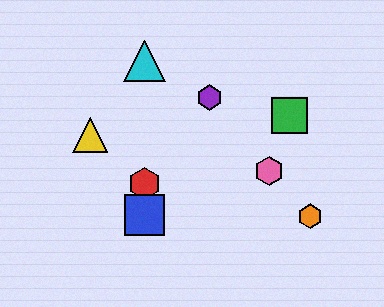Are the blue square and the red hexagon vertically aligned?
Yes, both are at x≈144.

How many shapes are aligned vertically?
3 shapes (the red hexagon, the blue square, the cyan triangle) are aligned vertically.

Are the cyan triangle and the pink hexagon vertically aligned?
No, the cyan triangle is at x≈144 and the pink hexagon is at x≈269.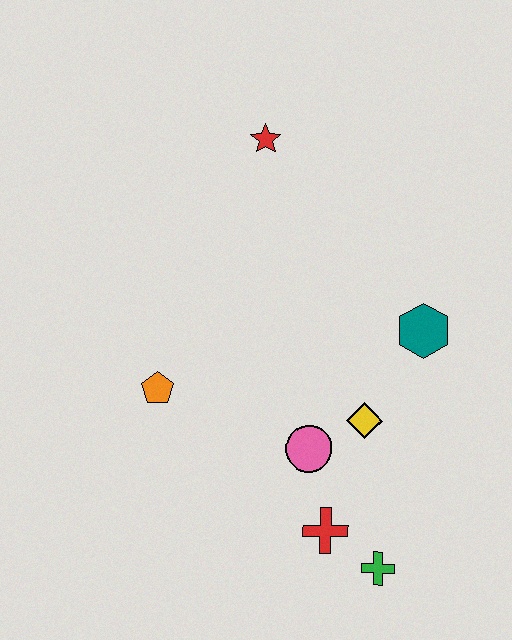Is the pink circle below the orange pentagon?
Yes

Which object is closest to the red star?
The teal hexagon is closest to the red star.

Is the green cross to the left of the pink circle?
No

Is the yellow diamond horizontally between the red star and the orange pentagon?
No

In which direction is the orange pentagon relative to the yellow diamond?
The orange pentagon is to the left of the yellow diamond.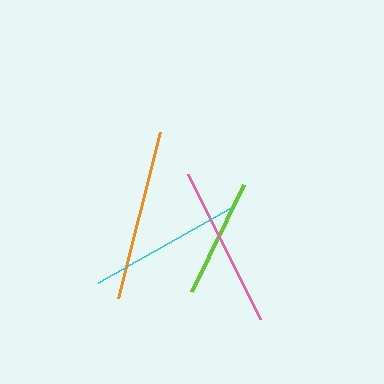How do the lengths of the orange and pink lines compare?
The orange and pink lines are approximately the same length.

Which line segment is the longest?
The orange line is the longest at approximately 171 pixels.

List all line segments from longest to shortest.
From longest to shortest: orange, pink, cyan, lime.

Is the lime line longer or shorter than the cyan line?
The cyan line is longer than the lime line.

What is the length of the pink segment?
The pink segment is approximately 162 pixels long.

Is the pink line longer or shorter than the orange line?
The orange line is longer than the pink line.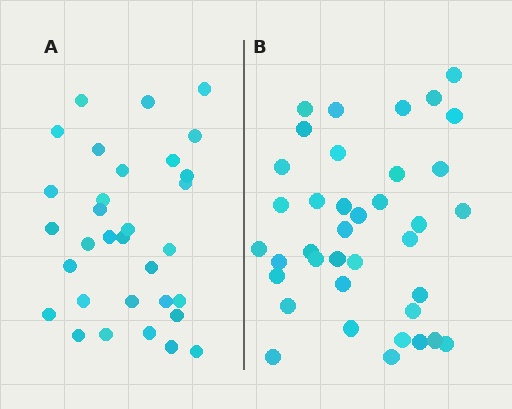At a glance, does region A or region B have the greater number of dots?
Region B (the right region) has more dots.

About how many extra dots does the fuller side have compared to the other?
Region B has about 6 more dots than region A.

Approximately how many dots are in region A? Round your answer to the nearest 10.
About 30 dots. (The exact count is 32, which rounds to 30.)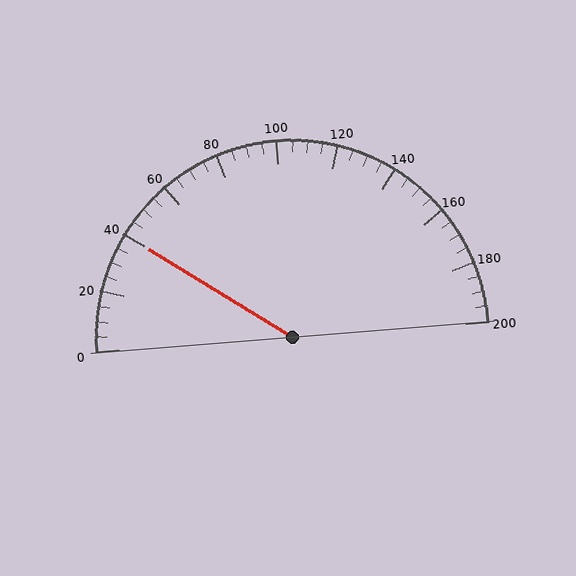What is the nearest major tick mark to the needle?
The nearest major tick mark is 40.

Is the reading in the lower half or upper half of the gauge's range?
The reading is in the lower half of the range (0 to 200).